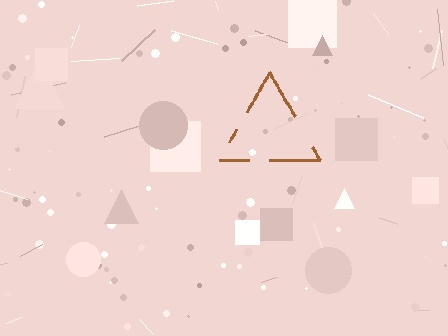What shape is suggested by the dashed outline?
The dashed outline suggests a triangle.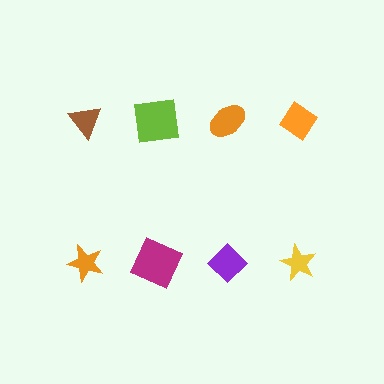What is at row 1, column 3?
An orange ellipse.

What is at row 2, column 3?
A purple diamond.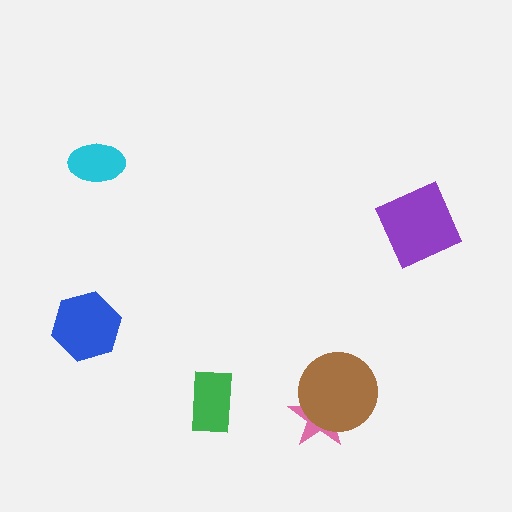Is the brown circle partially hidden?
No, no other shape covers it.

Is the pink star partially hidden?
Yes, it is partially covered by another shape.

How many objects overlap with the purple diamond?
0 objects overlap with the purple diamond.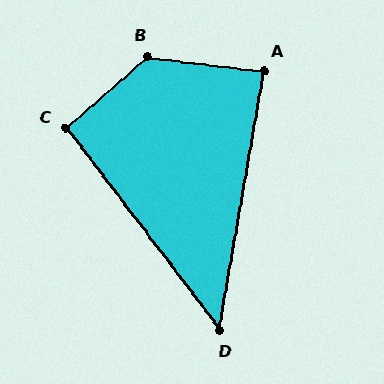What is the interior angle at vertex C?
Approximately 93 degrees (approximately right).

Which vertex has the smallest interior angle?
D, at approximately 47 degrees.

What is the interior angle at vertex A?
Approximately 87 degrees (approximately right).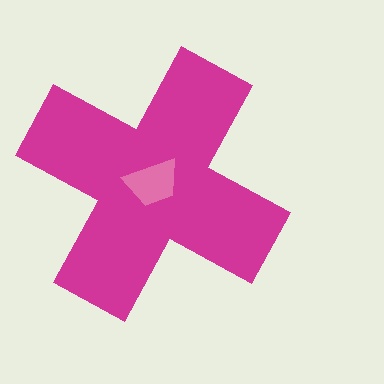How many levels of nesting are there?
2.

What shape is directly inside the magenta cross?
The pink trapezoid.